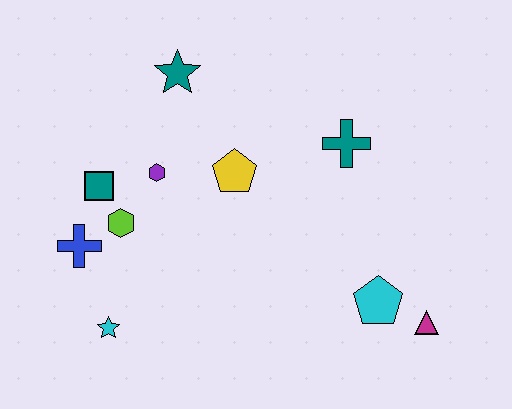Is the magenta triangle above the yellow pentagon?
No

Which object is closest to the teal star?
The purple hexagon is closest to the teal star.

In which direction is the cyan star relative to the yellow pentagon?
The cyan star is below the yellow pentagon.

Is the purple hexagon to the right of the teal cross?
No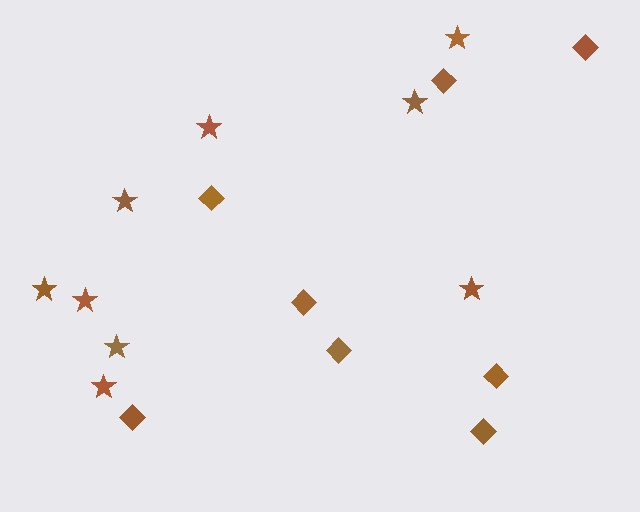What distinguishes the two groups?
There are 2 groups: one group of diamonds (8) and one group of stars (9).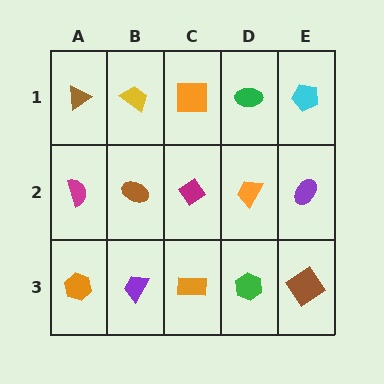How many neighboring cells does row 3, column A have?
2.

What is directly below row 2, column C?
An orange rectangle.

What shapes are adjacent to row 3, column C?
A magenta diamond (row 2, column C), a purple trapezoid (row 3, column B), a green hexagon (row 3, column D).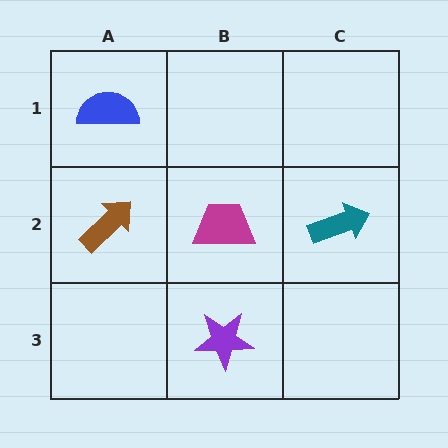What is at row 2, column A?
A brown arrow.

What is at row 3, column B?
A purple star.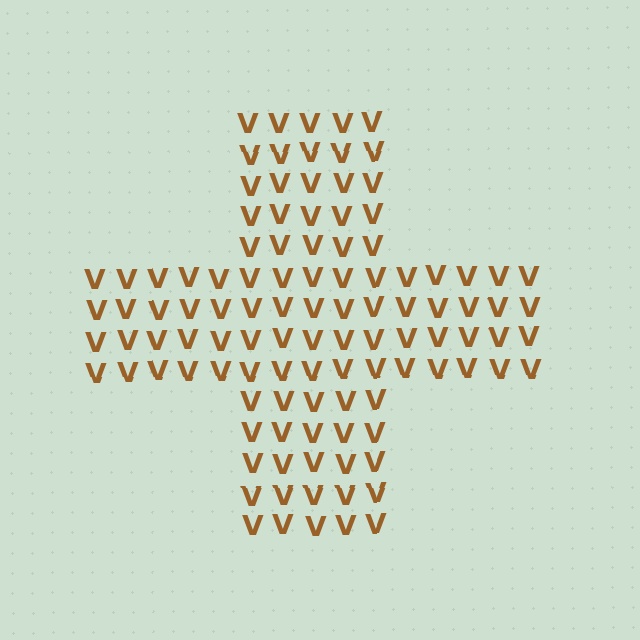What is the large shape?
The large shape is a cross.